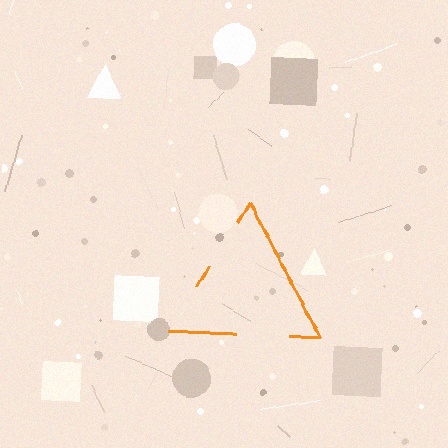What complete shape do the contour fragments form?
The contour fragments form a triangle.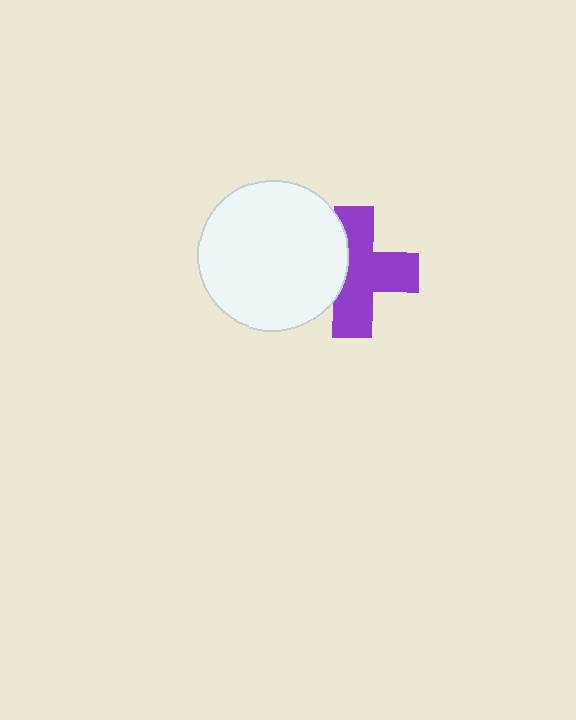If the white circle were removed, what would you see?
You would see the complete purple cross.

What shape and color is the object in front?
The object in front is a white circle.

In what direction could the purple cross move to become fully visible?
The purple cross could move right. That would shift it out from behind the white circle entirely.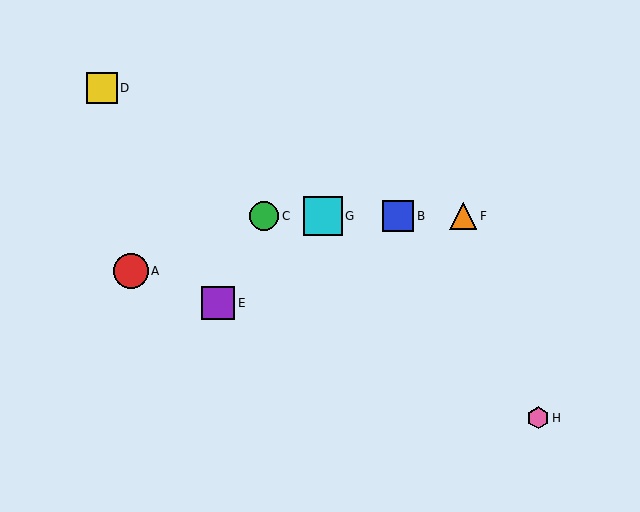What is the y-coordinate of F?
Object F is at y≈216.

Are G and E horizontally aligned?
No, G is at y≈216 and E is at y≈303.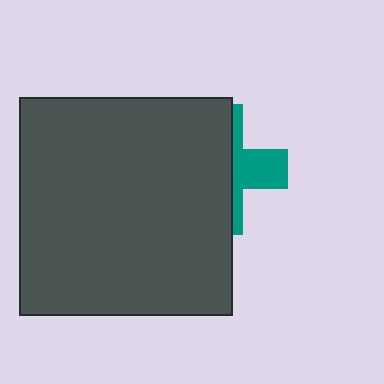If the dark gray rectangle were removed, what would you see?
You would see the complete teal cross.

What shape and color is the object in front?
The object in front is a dark gray rectangle.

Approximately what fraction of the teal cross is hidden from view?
Roughly 65% of the teal cross is hidden behind the dark gray rectangle.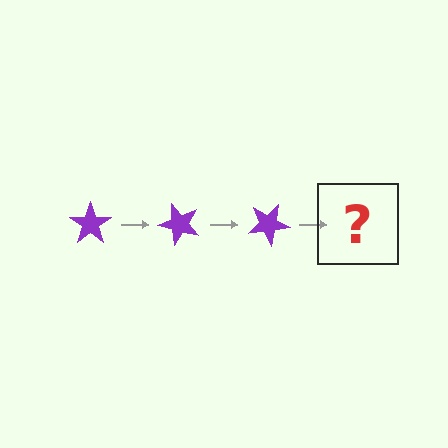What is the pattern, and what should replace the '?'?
The pattern is that the star rotates 50 degrees each step. The '?' should be a purple star rotated 150 degrees.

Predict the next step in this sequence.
The next step is a purple star rotated 150 degrees.